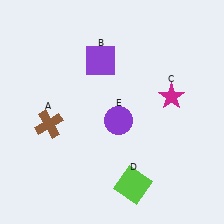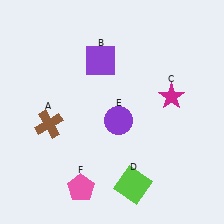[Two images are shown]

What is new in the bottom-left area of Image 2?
A pink pentagon (F) was added in the bottom-left area of Image 2.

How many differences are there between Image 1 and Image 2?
There is 1 difference between the two images.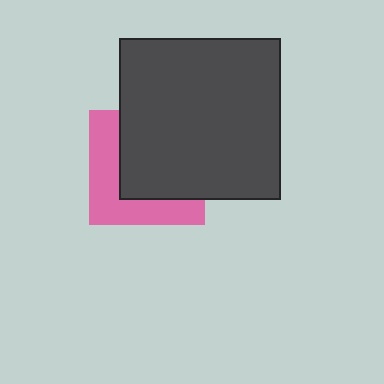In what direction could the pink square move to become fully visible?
The pink square could move toward the lower-left. That would shift it out from behind the dark gray square entirely.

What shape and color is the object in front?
The object in front is a dark gray square.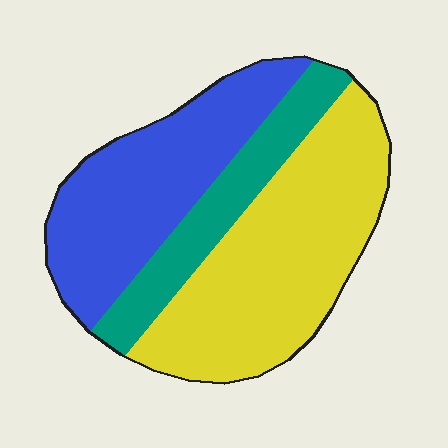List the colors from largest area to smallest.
From largest to smallest: yellow, blue, teal.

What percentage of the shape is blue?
Blue takes up about one third (1/3) of the shape.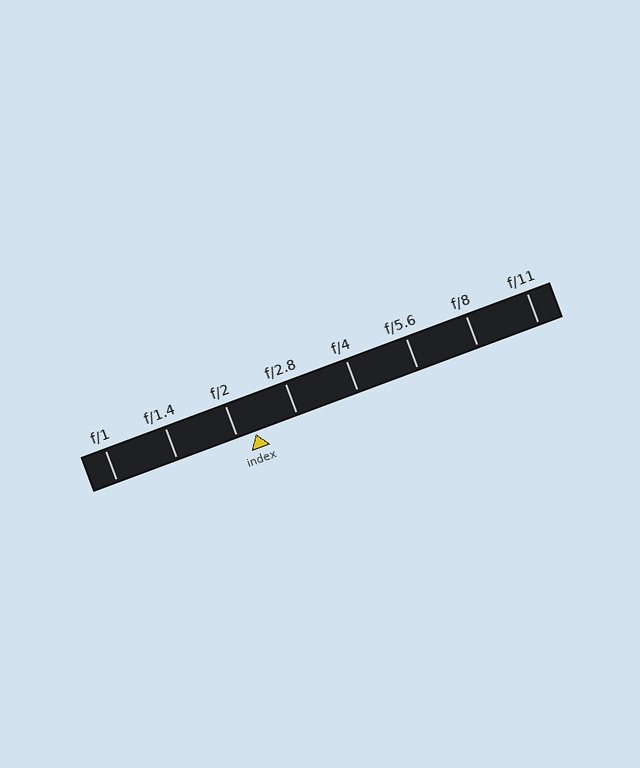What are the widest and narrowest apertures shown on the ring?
The widest aperture shown is f/1 and the narrowest is f/11.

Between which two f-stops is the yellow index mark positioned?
The index mark is between f/2 and f/2.8.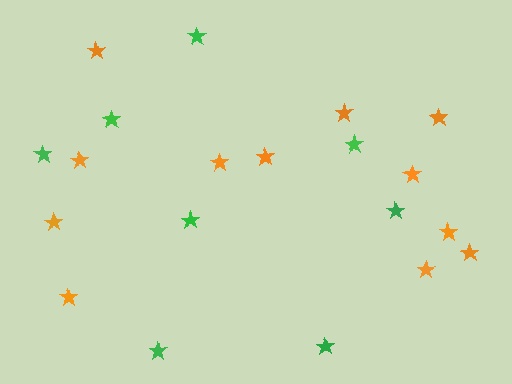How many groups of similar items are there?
There are 2 groups: one group of green stars (8) and one group of orange stars (12).